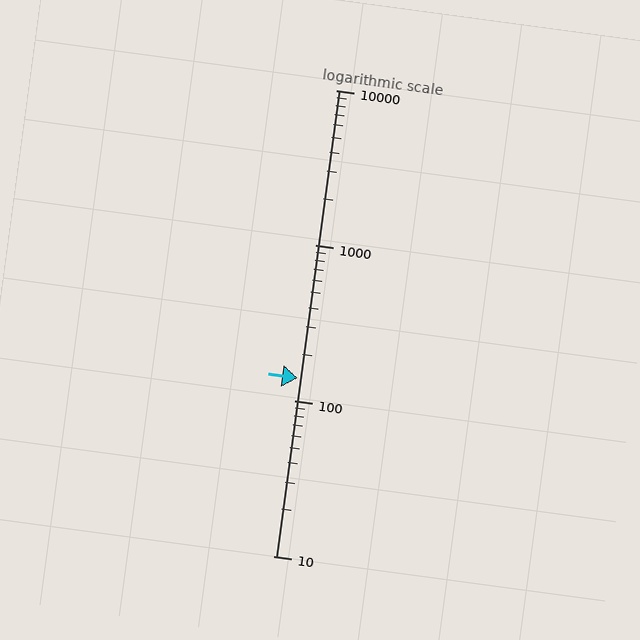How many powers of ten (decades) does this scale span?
The scale spans 3 decades, from 10 to 10000.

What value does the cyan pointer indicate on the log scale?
The pointer indicates approximately 140.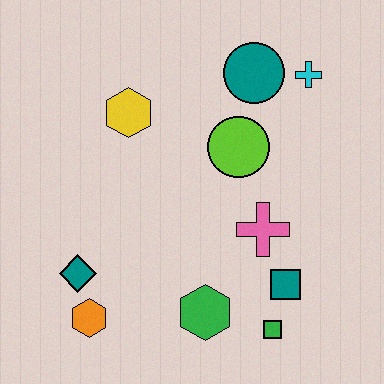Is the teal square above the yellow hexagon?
No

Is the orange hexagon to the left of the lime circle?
Yes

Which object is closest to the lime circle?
The teal circle is closest to the lime circle.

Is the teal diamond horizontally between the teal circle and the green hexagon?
No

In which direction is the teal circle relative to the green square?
The teal circle is above the green square.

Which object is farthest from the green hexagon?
The cyan cross is farthest from the green hexagon.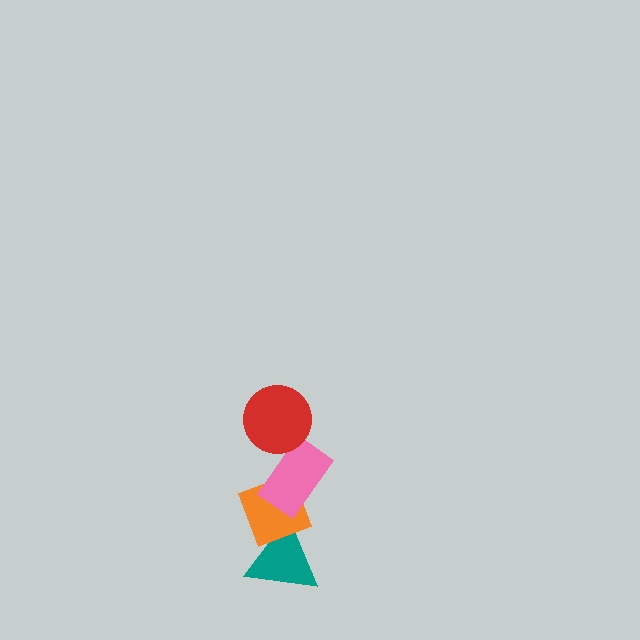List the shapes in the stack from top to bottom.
From top to bottom: the red circle, the pink rectangle, the orange diamond, the teal triangle.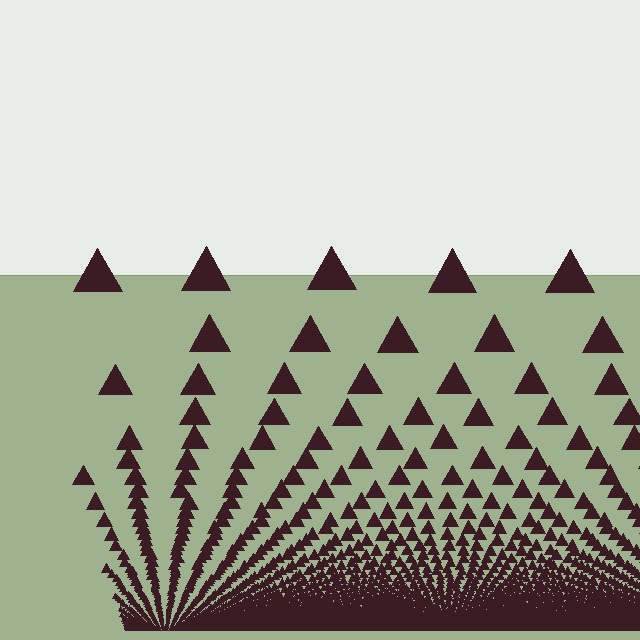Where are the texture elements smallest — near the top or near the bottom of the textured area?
Near the bottom.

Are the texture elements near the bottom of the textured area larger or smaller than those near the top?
Smaller. The gradient is inverted — elements near the bottom are smaller and denser.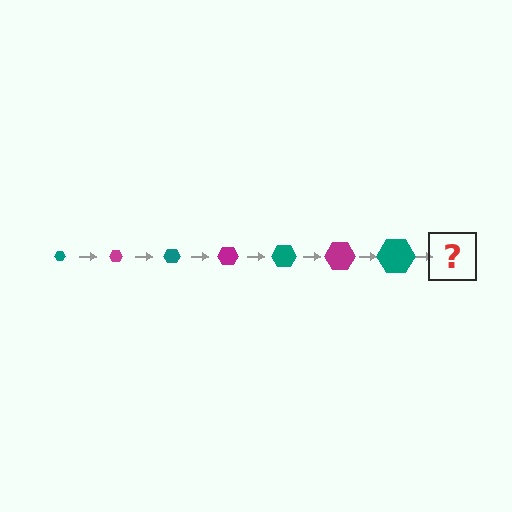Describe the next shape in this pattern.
It should be a magenta hexagon, larger than the previous one.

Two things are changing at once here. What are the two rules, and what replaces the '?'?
The two rules are that the hexagon grows larger each step and the color cycles through teal and magenta. The '?' should be a magenta hexagon, larger than the previous one.